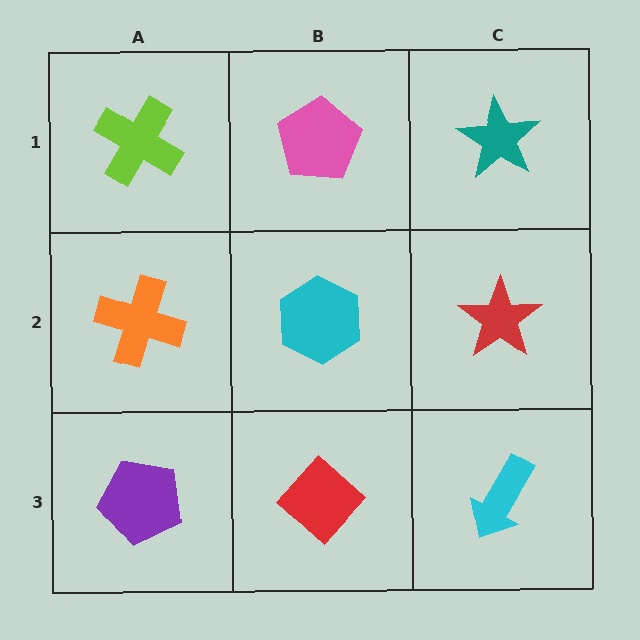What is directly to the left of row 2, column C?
A cyan hexagon.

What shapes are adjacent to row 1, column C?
A red star (row 2, column C), a pink pentagon (row 1, column B).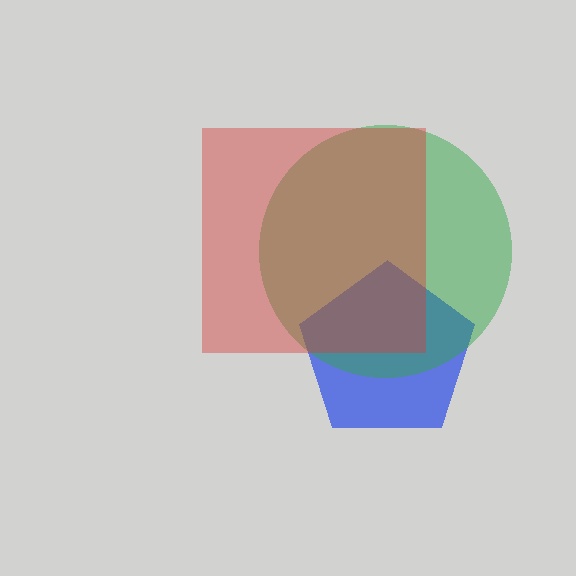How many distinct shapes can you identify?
There are 3 distinct shapes: a blue pentagon, a green circle, a red square.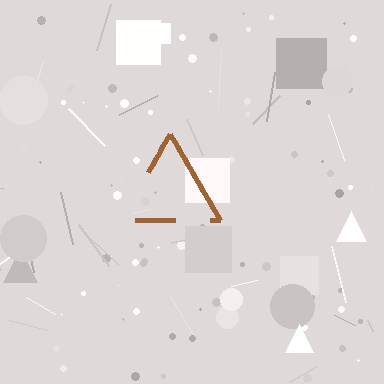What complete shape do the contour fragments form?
The contour fragments form a triangle.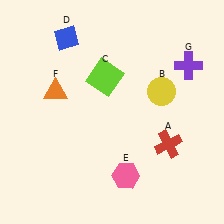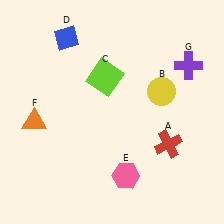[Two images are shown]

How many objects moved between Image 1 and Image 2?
1 object moved between the two images.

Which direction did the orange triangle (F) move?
The orange triangle (F) moved down.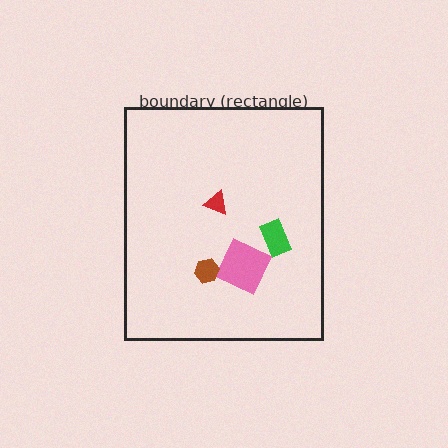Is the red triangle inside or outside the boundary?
Inside.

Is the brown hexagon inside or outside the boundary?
Inside.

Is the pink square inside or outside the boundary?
Inside.